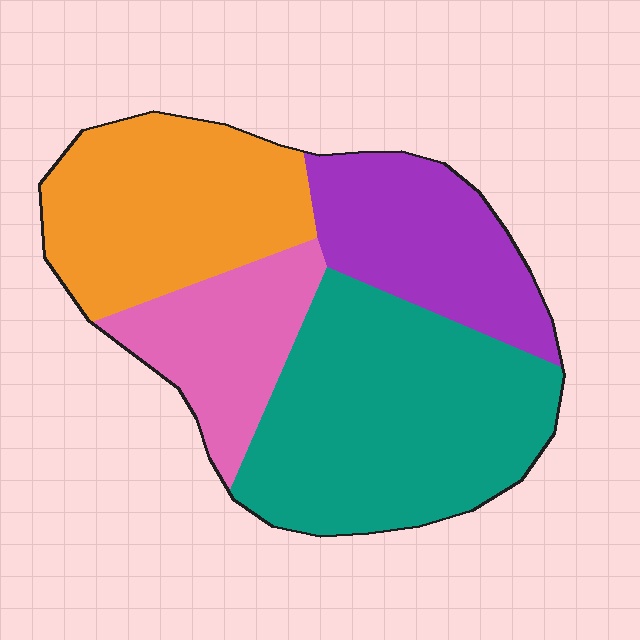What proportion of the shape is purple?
Purple covers about 20% of the shape.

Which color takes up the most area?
Teal, at roughly 40%.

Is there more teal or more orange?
Teal.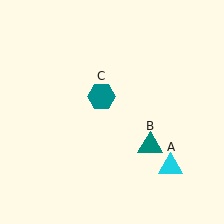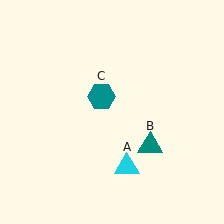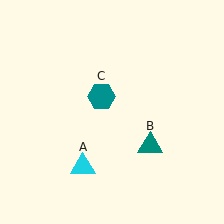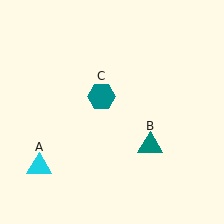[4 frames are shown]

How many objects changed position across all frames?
1 object changed position: cyan triangle (object A).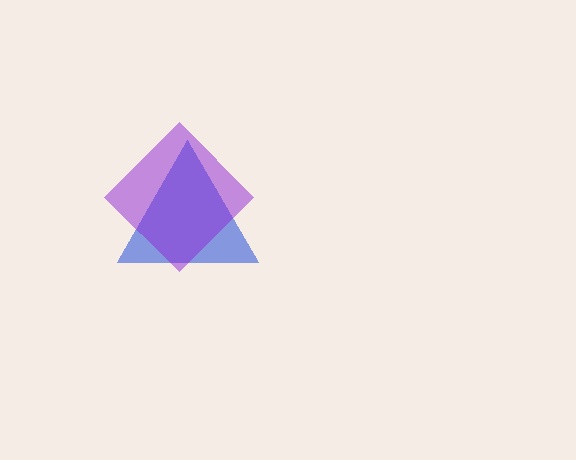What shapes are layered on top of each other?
The layered shapes are: a blue triangle, a purple diamond.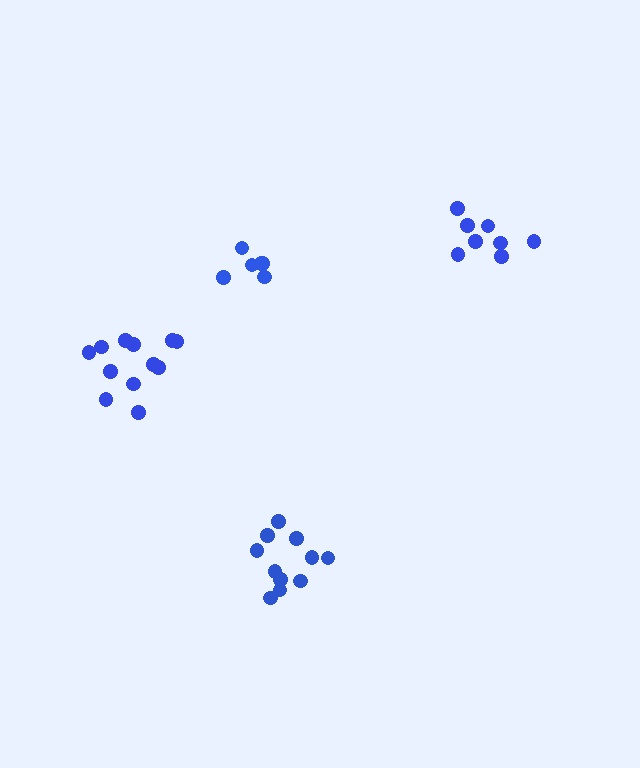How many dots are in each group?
Group 1: 8 dots, Group 2: 12 dots, Group 3: 6 dots, Group 4: 11 dots (37 total).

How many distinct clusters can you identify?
There are 4 distinct clusters.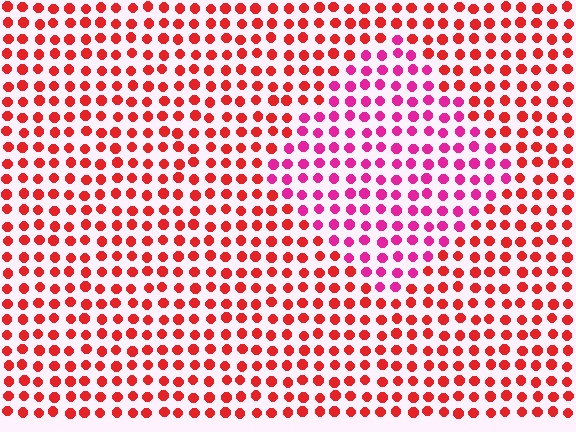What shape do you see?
I see a diamond.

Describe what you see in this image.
The image is filled with small red elements in a uniform arrangement. A diamond-shaped region is visible where the elements are tinted to a slightly different hue, forming a subtle color boundary.